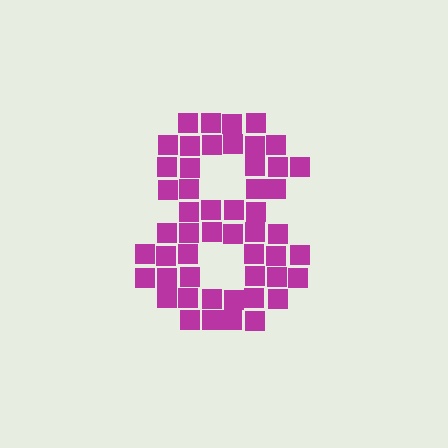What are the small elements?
The small elements are squares.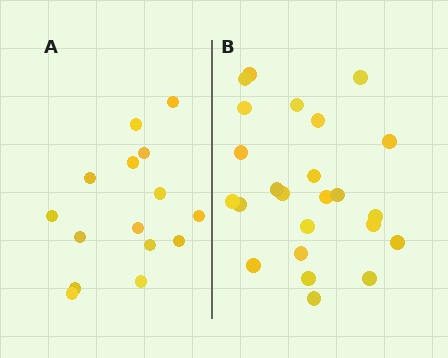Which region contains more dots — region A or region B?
Region B (the right region) has more dots.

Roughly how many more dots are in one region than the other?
Region B has roughly 8 or so more dots than region A.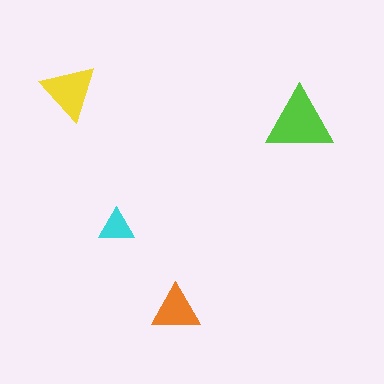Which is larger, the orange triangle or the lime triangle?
The lime one.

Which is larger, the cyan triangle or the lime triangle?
The lime one.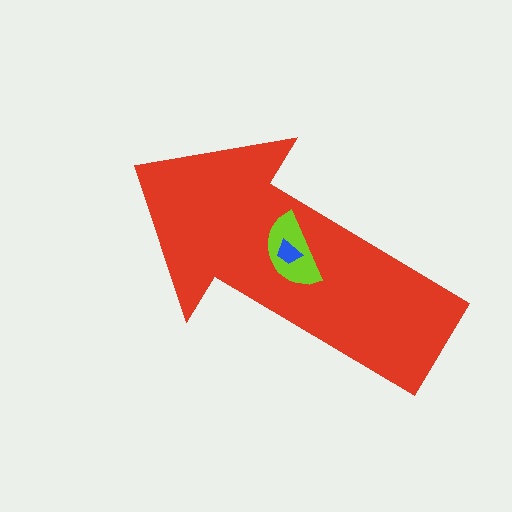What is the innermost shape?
The blue trapezoid.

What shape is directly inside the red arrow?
The lime semicircle.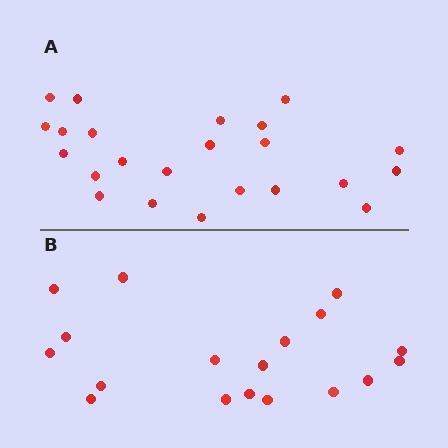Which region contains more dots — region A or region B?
Region A (the top region) has more dots.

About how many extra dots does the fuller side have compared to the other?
Region A has about 5 more dots than region B.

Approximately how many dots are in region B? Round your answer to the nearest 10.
About 20 dots. (The exact count is 18, which rounds to 20.)